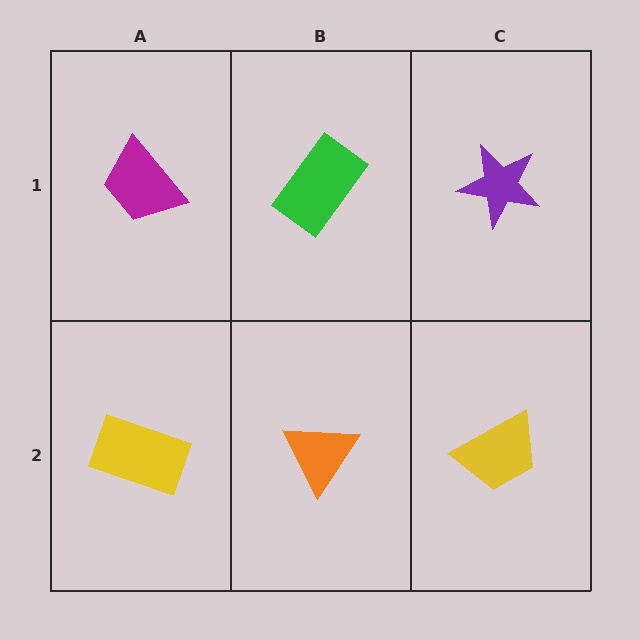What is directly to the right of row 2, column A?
An orange triangle.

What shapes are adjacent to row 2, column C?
A purple star (row 1, column C), an orange triangle (row 2, column B).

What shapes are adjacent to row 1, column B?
An orange triangle (row 2, column B), a magenta trapezoid (row 1, column A), a purple star (row 1, column C).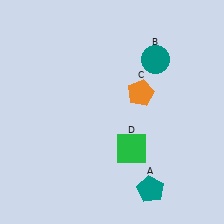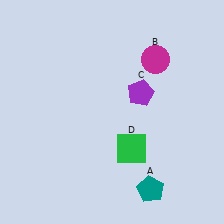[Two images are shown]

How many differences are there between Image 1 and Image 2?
There are 2 differences between the two images.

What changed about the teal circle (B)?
In Image 1, B is teal. In Image 2, it changed to magenta.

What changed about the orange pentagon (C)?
In Image 1, C is orange. In Image 2, it changed to purple.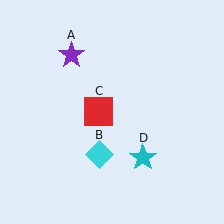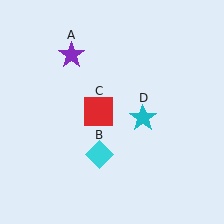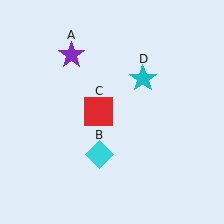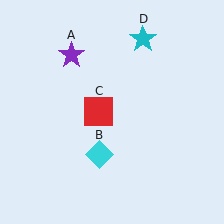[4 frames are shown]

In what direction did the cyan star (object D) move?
The cyan star (object D) moved up.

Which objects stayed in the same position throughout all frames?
Purple star (object A) and cyan diamond (object B) and red square (object C) remained stationary.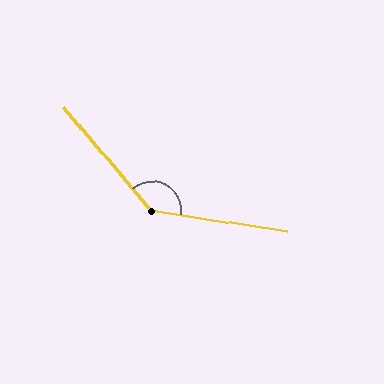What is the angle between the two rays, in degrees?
Approximately 139 degrees.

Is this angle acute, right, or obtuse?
It is obtuse.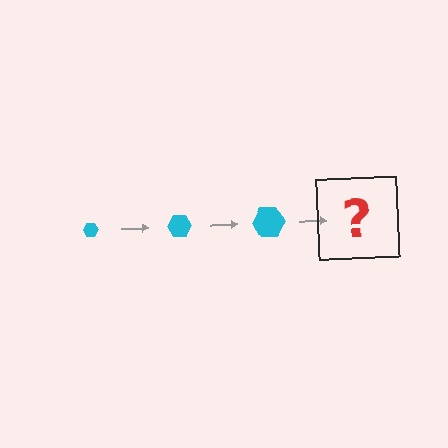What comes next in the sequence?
The next element should be a cyan hexagon, larger than the previous one.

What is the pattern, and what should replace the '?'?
The pattern is that the hexagon gets progressively larger each step. The '?' should be a cyan hexagon, larger than the previous one.